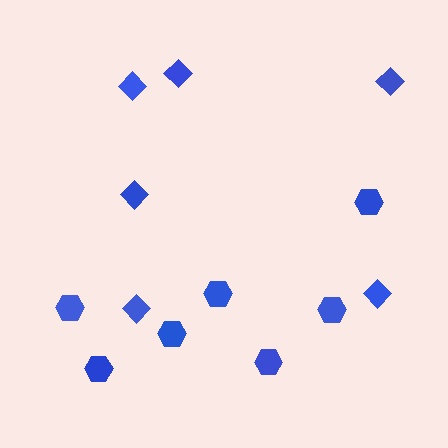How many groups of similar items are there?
There are 2 groups: one group of hexagons (7) and one group of diamonds (6).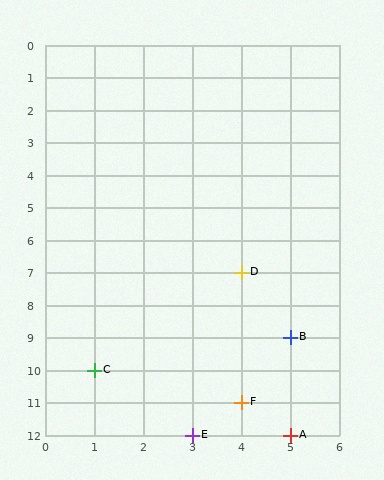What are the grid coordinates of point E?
Point E is at grid coordinates (3, 12).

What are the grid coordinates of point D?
Point D is at grid coordinates (4, 7).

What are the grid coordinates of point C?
Point C is at grid coordinates (1, 10).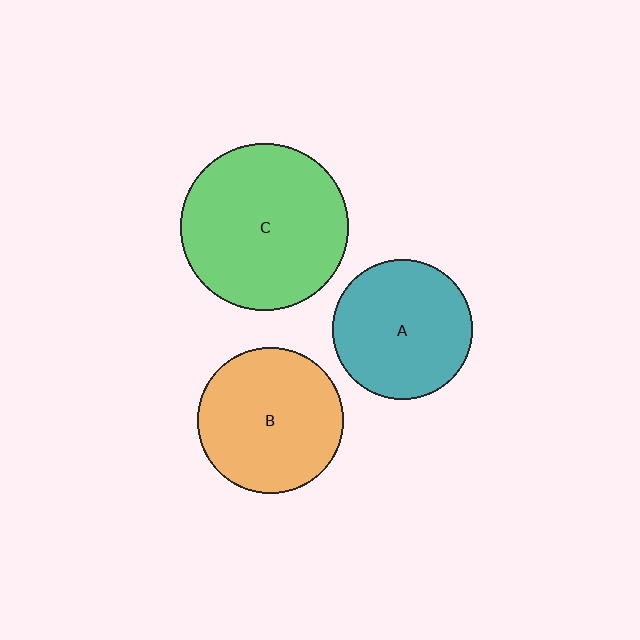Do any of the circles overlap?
No, none of the circles overlap.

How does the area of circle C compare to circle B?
Approximately 1.3 times.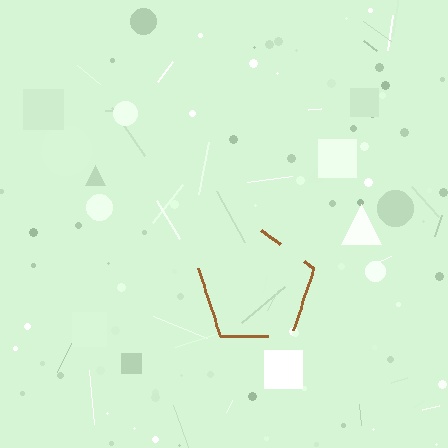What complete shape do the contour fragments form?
The contour fragments form a pentagon.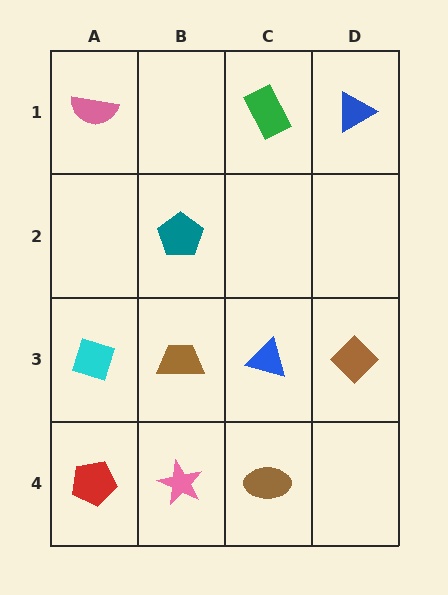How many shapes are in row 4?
3 shapes.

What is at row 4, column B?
A pink star.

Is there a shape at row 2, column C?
No, that cell is empty.